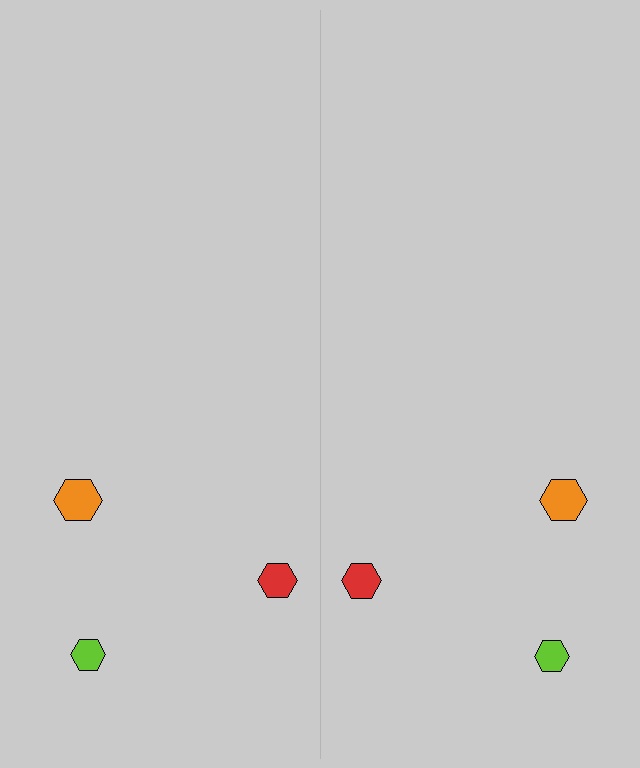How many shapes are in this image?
There are 6 shapes in this image.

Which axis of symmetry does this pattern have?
The pattern has a vertical axis of symmetry running through the center of the image.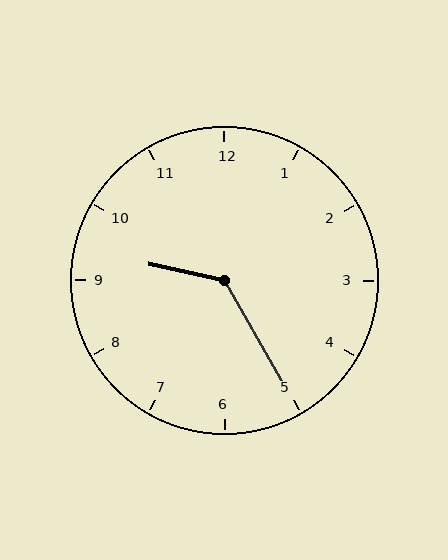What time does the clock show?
9:25.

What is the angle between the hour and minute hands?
Approximately 132 degrees.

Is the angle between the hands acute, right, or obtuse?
It is obtuse.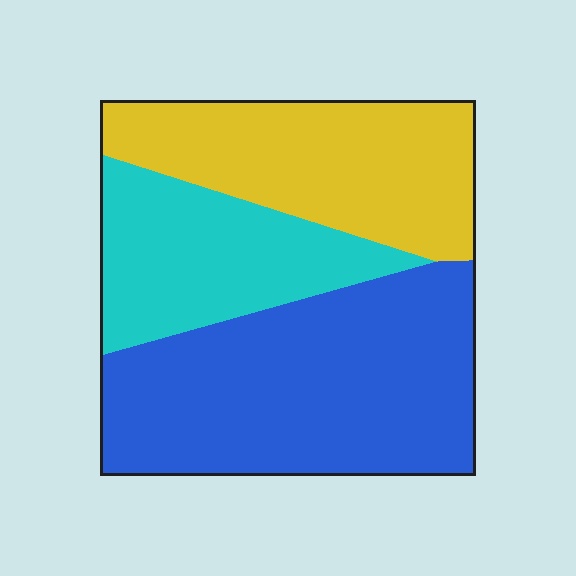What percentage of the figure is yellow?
Yellow covers roughly 30% of the figure.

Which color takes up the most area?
Blue, at roughly 45%.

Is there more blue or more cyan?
Blue.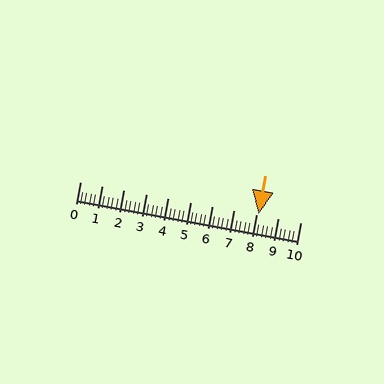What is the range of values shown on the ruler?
The ruler shows values from 0 to 10.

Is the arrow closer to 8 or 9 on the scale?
The arrow is closer to 8.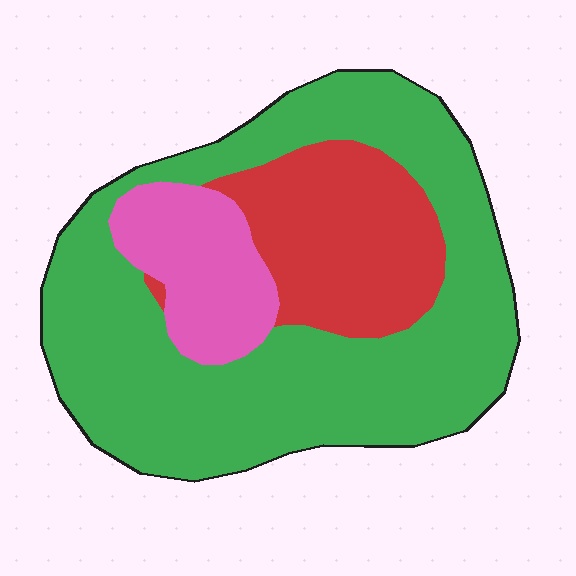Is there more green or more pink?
Green.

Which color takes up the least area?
Pink, at roughly 15%.